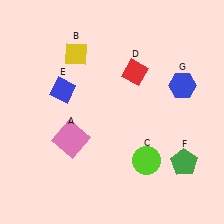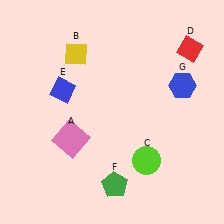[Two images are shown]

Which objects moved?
The objects that moved are: the red diamond (D), the green pentagon (F).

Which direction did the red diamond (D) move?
The red diamond (D) moved right.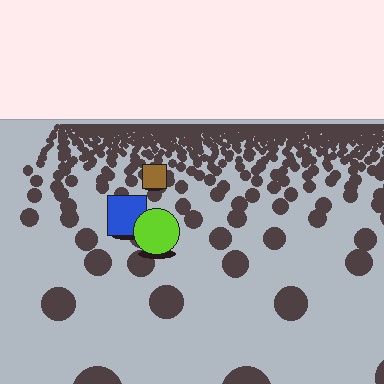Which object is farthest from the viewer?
The brown square is farthest from the viewer. It appears smaller and the ground texture around it is denser.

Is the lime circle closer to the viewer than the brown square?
Yes. The lime circle is closer — you can tell from the texture gradient: the ground texture is coarser near it.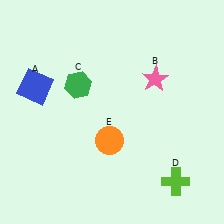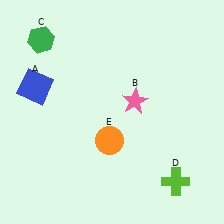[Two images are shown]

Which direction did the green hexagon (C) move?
The green hexagon (C) moved up.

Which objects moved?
The objects that moved are: the pink star (B), the green hexagon (C).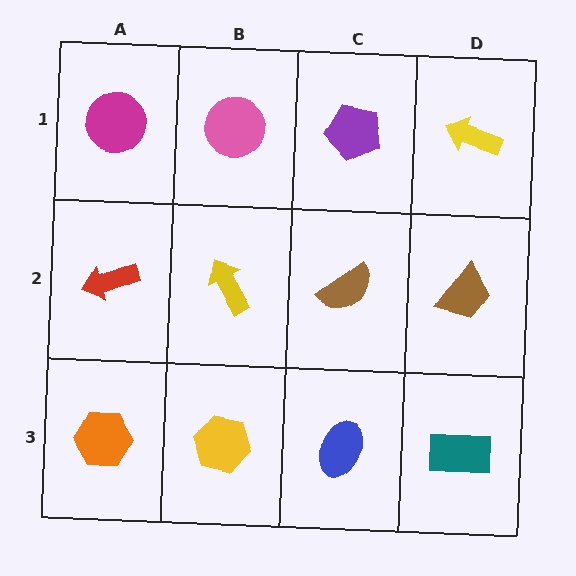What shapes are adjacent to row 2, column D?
A yellow arrow (row 1, column D), a teal rectangle (row 3, column D), a brown semicircle (row 2, column C).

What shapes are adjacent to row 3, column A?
A red arrow (row 2, column A), a yellow hexagon (row 3, column B).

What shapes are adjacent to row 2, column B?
A pink circle (row 1, column B), a yellow hexagon (row 3, column B), a red arrow (row 2, column A), a brown semicircle (row 2, column C).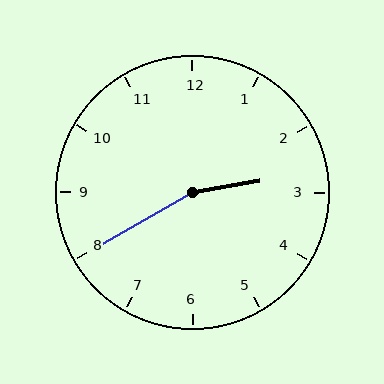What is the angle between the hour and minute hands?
Approximately 160 degrees.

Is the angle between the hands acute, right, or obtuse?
It is obtuse.